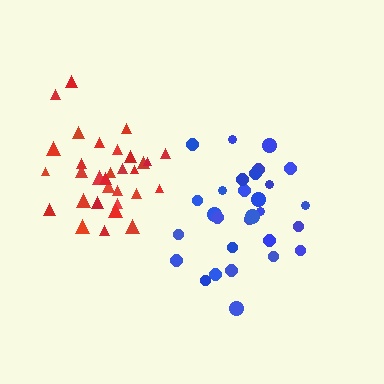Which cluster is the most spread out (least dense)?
Blue.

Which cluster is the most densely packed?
Red.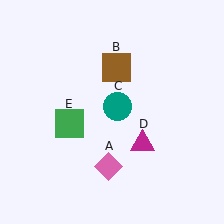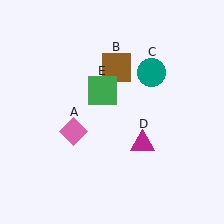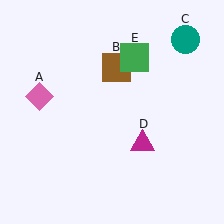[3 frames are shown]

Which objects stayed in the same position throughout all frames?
Brown square (object B) and magenta triangle (object D) remained stationary.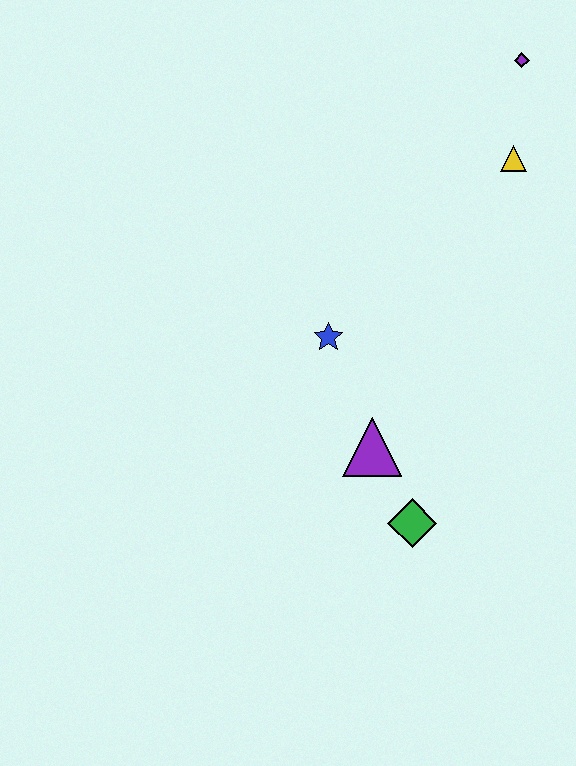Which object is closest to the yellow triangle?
The purple diamond is closest to the yellow triangle.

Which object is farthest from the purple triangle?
The purple diamond is farthest from the purple triangle.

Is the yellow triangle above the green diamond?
Yes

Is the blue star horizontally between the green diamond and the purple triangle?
No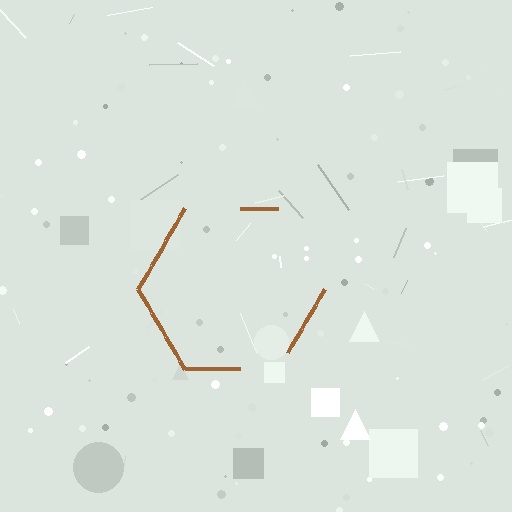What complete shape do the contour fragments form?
The contour fragments form a hexagon.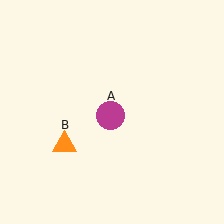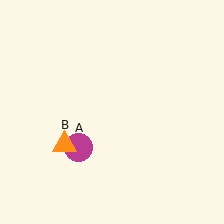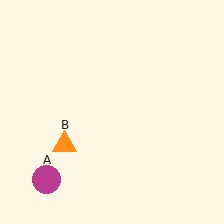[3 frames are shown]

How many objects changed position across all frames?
1 object changed position: magenta circle (object A).